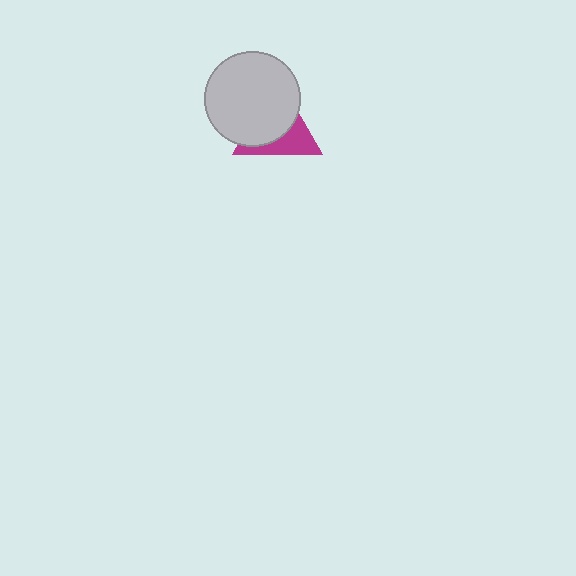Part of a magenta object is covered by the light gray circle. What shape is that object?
It is a triangle.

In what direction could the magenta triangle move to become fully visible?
The magenta triangle could move toward the lower-right. That would shift it out from behind the light gray circle entirely.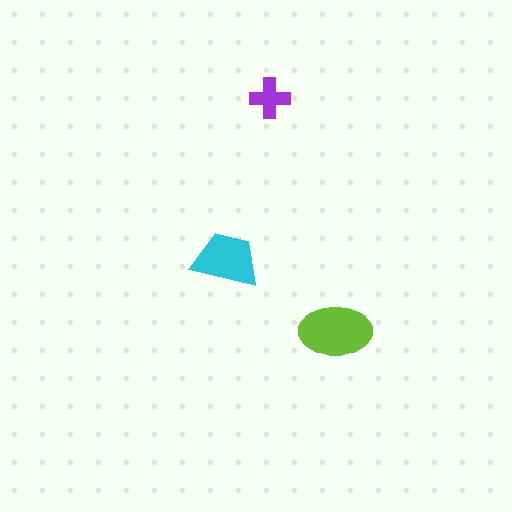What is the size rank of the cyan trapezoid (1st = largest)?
2nd.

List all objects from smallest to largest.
The purple cross, the cyan trapezoid, the lime ellipse.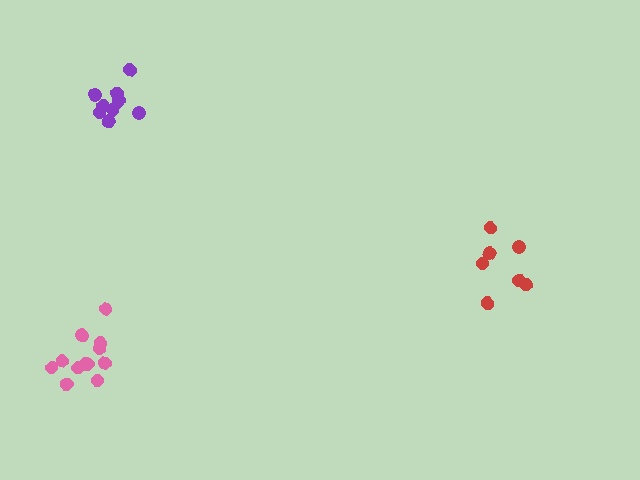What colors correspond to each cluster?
The clusters are colored: pink, red, purple.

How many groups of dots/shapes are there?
There are 3 groups.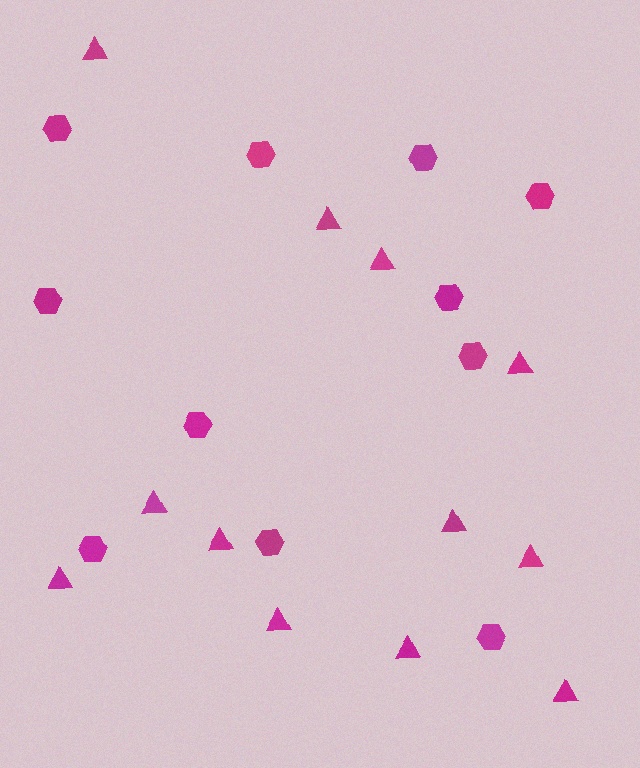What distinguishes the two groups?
There are 2 groups: one group of hexagons (11) and one group of triangles (12).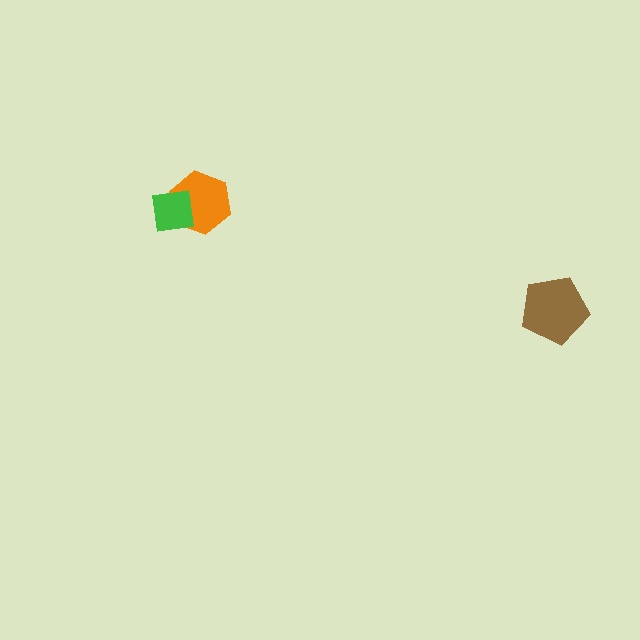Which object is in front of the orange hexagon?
The green square is in front of the orange hexagon.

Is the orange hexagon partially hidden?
Yes, it is partially covered by another shape.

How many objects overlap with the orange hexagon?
1 object overlaps with the orange hexagon.